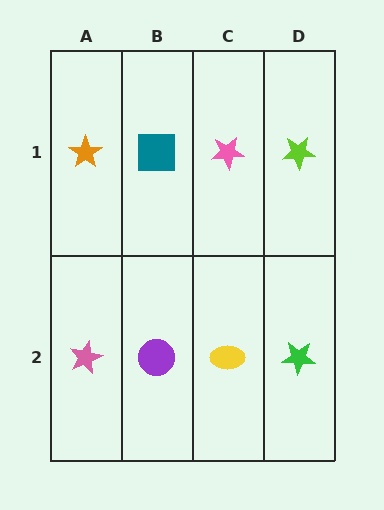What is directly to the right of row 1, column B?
A pink star.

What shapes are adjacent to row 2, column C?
A pink star (row 1, column C), a purple circle (row 2, column B), a green star (row 2, column D).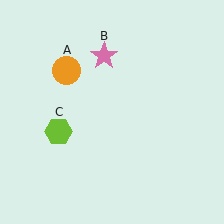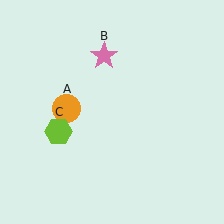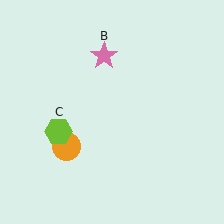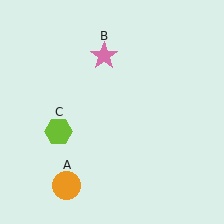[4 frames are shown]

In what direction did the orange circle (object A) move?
The orange circle (object A) moved down.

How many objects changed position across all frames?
1 object changed position: orange circle (object A).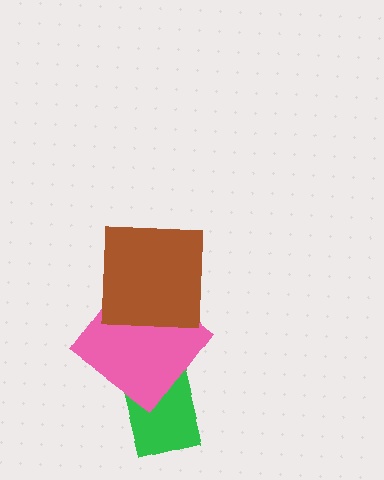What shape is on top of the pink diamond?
The brown square is on top of the pink diamond.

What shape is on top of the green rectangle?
The pink diamond is on top of the green rectangle.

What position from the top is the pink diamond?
The pink diamond is 2nd from the top.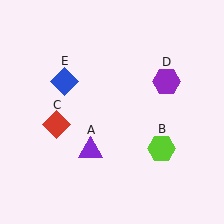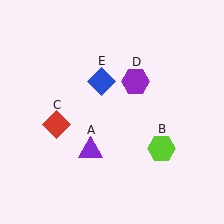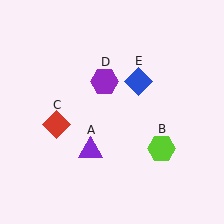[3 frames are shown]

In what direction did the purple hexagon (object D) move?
The purple hexagon (object D) moved left.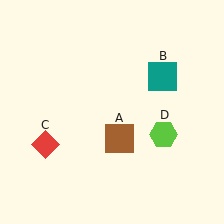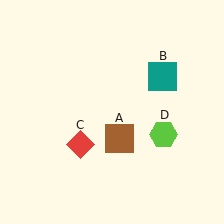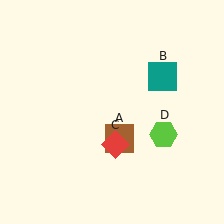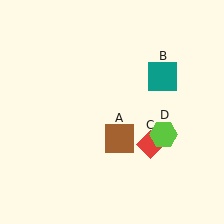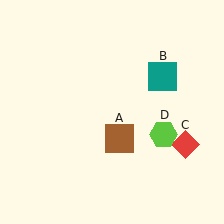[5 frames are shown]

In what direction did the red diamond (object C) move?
The red diamond (object C) moved right.